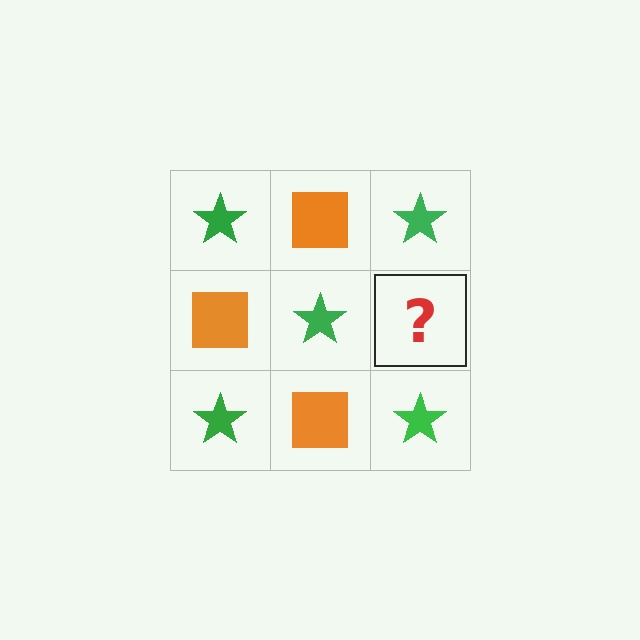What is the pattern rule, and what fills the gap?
The rule is that it alternates green star and orange square in a checkerboard pattern. The gap should be filled with an orange square.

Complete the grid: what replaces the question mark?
The question mark should be replaced with an orange square.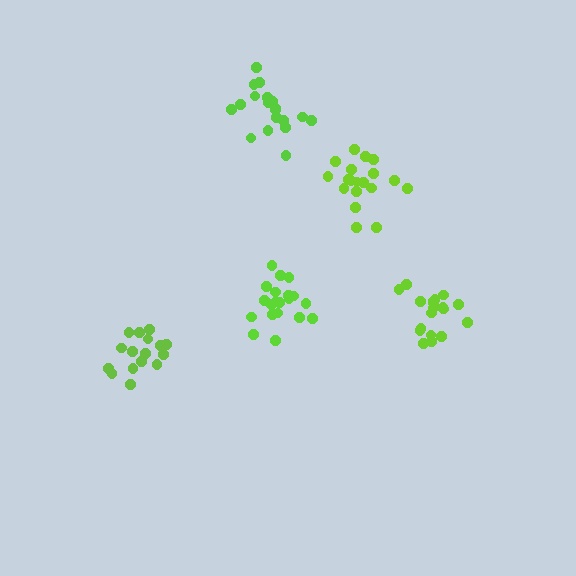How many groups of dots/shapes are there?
There are 5 groups.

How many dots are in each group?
Group 1: 20 dots, Group 2: 19 dots, Group 3: 20 dots, Group 4: 16 dots, Group 5: 19 dots (94 total).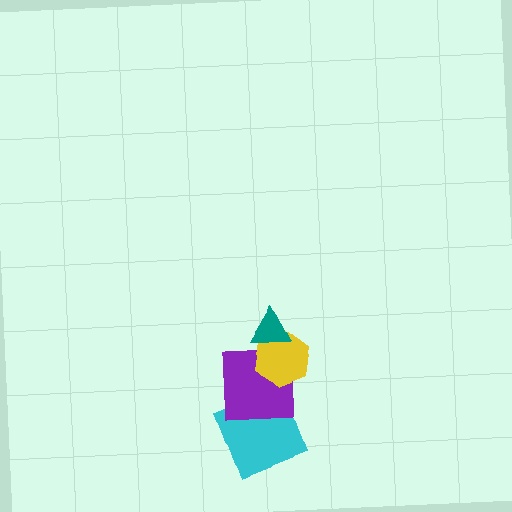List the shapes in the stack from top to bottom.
From top to bottom: the teal triangle, the yellow hexagon, the purple square, the cyan square.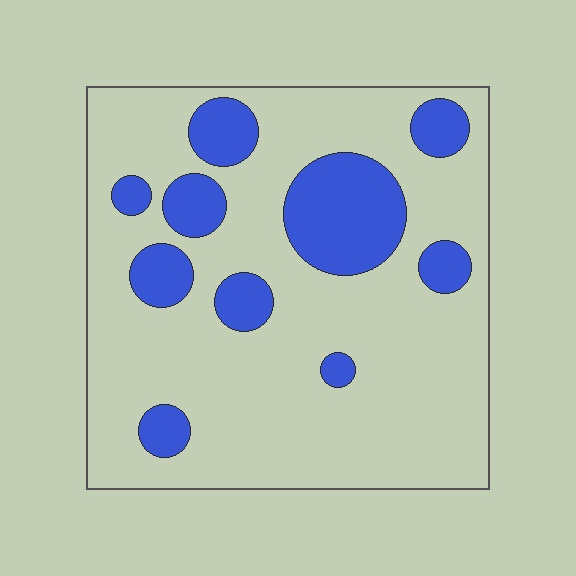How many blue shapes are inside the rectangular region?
10.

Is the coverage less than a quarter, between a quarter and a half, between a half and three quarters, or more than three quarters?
Less than a quarter.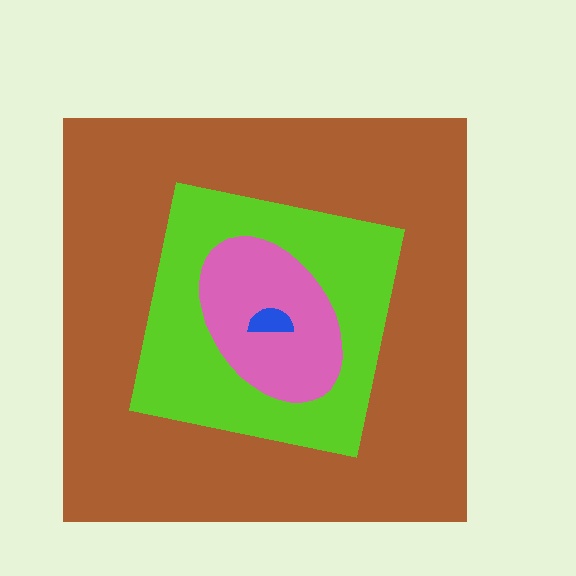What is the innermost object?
The blue semicircle.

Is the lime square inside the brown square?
Yes.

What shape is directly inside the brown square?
The lime square.